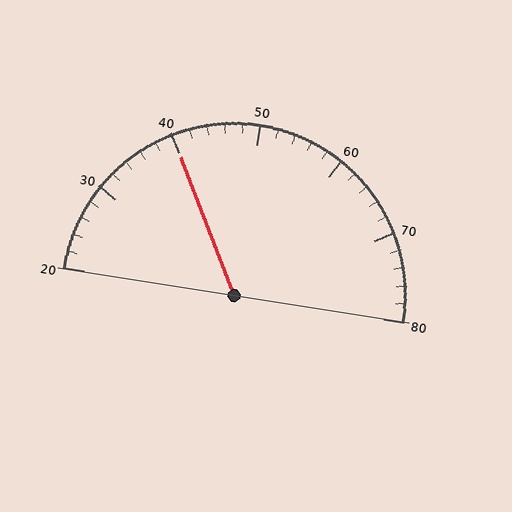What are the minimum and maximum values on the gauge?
The gauge ranges from 20 to 80.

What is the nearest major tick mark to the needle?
The nearest major tick mark is 40.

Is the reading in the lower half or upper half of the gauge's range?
The reading is in the lower half of the range (20 to 80).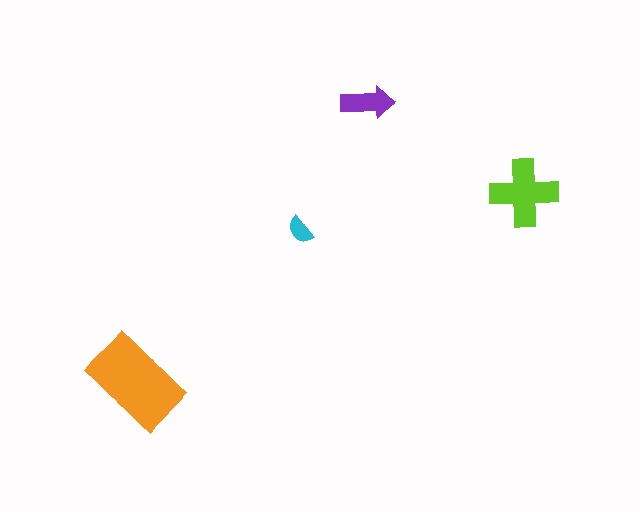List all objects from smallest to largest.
The cyan semicircle, the purple arrow, the lime cross, the orange rectangle.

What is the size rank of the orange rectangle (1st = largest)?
1st.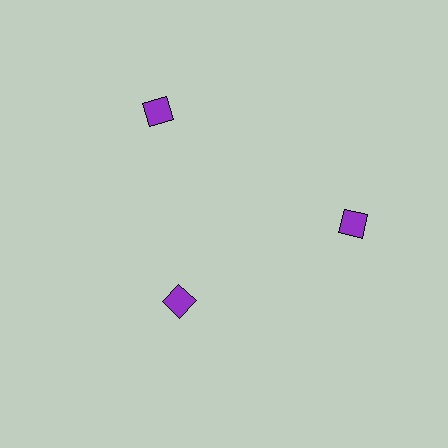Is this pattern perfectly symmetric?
No. The 3 purple diamonds are arranged in a ring, but one element near the 7 o'clock position is pulled inward toward the center, breaking the 3-fold rotational symmetry.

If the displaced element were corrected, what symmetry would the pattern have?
It would have 3-fold rotational symmetry — the pattern would map onto itself every 120 degrees.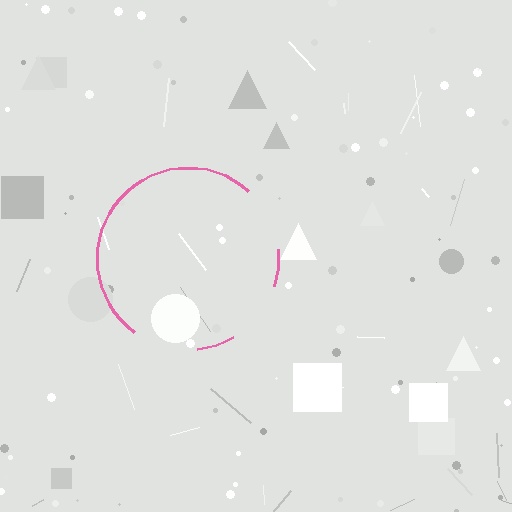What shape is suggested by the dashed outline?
The dashed outline suggests a circle.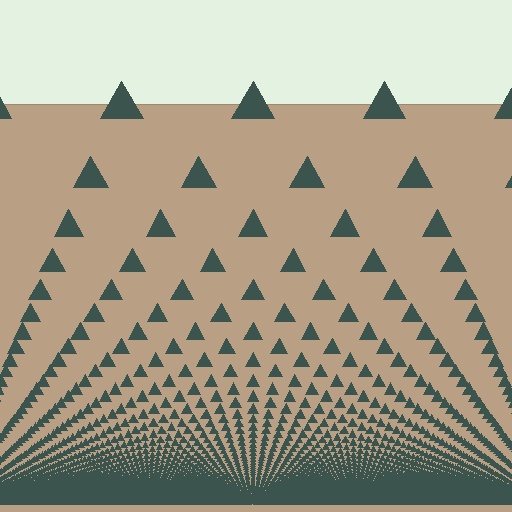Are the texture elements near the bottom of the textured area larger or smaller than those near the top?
Smaller. The gradient is inverted — elements near the bottom are smaller and denser.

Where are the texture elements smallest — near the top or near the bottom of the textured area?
Near the bottom.